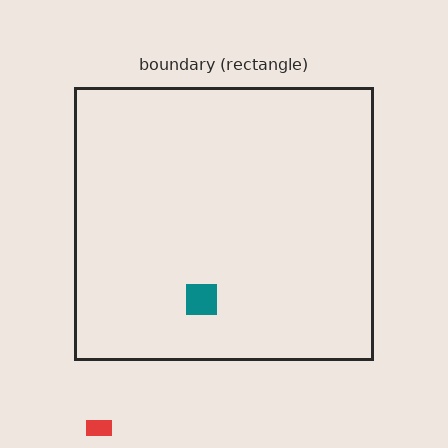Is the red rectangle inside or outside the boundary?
Outside.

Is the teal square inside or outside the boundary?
Inside.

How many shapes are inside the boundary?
1 inside, 1 outside.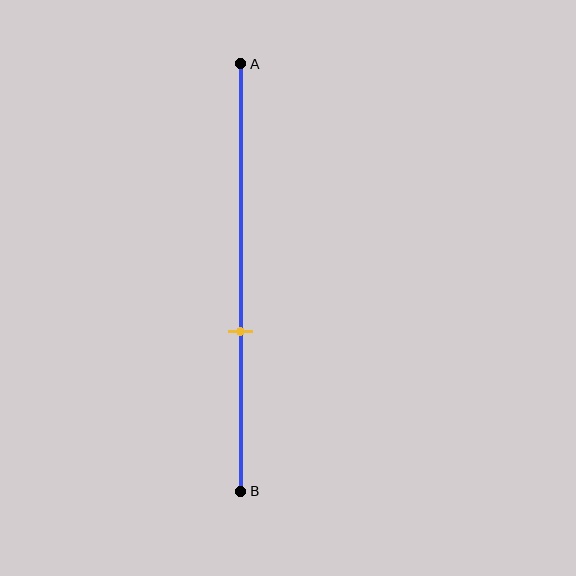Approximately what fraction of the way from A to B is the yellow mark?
The yellow mark is approximately 65% of the way from A to B.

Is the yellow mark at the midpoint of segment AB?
No, the mark is at about 65% from A, not at the 50% midpoint.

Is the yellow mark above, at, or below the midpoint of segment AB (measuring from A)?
The yellow mark is below the midpoint of segment AB.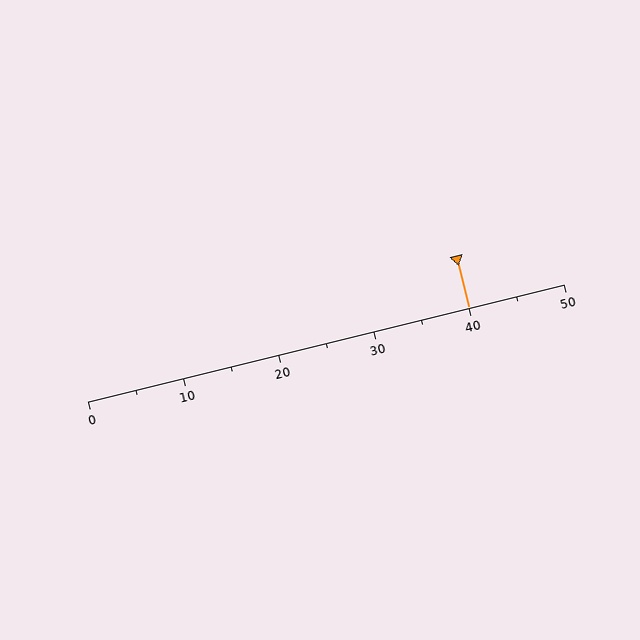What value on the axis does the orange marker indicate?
The marker indicates approximately 40.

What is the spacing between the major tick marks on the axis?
The major ticks are spaced 10 apart.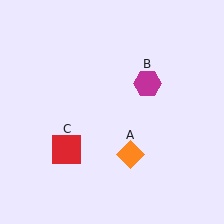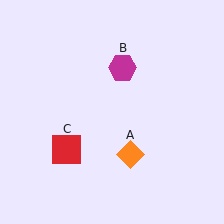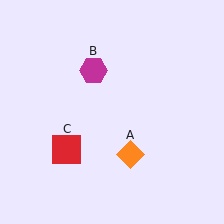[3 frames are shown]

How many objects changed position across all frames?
1 object changed position: magenta hexagon (object B).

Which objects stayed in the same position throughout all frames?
Orange diamond (object A) and red square (object C) remained stationary.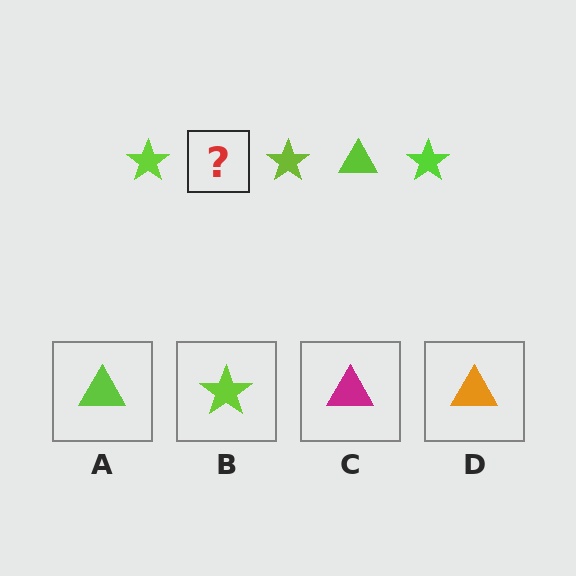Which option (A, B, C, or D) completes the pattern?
A.